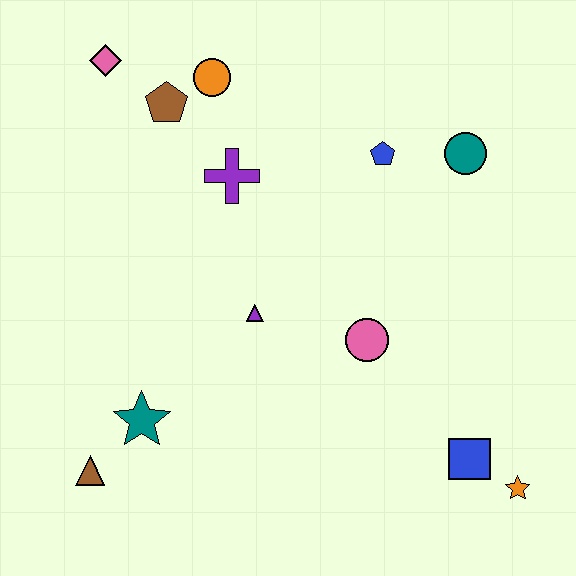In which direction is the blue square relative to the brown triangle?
The blue square is to the right of the brown triangle.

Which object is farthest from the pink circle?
The pink diamond is farthest from the pink circle.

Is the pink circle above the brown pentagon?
No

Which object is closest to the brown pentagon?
The orange circle is closest to the brown pentagon.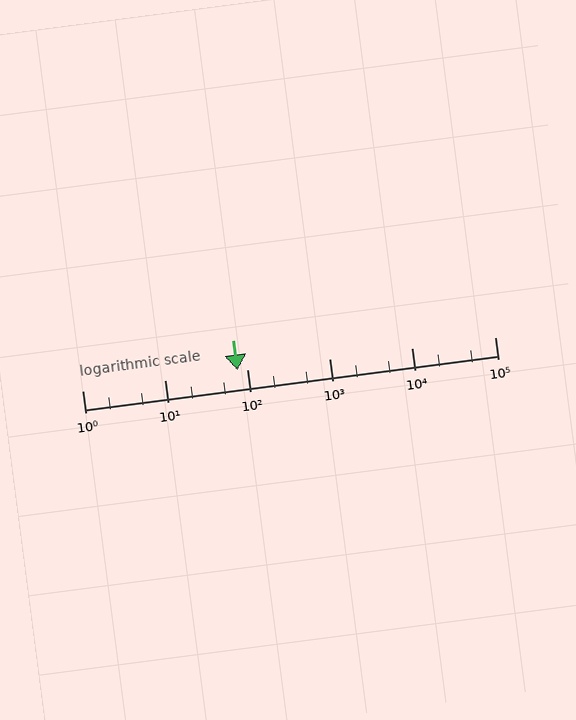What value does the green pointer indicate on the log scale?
The pointer indicates approximately 77.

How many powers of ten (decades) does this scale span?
The scale spans 5 decades, from 1 to 100000.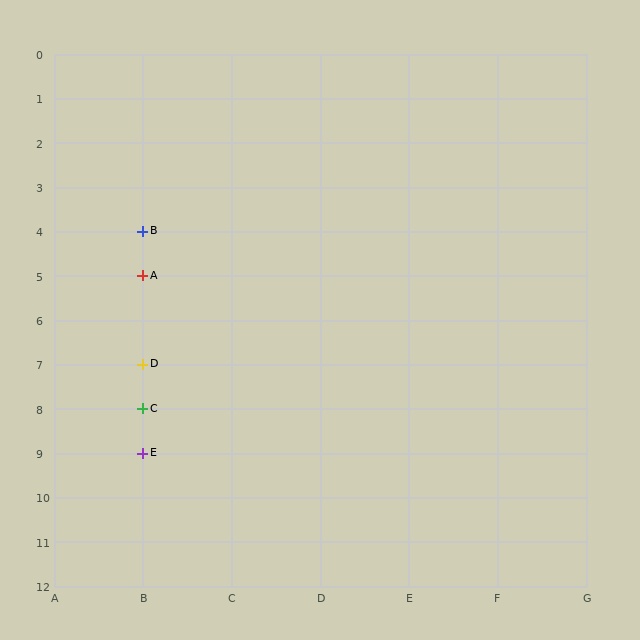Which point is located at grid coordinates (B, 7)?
Point D is at (B, 7).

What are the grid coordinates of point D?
Point D is at grid coordinates (B, 7).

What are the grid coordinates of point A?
Point A is at grid coordinates (B, 5).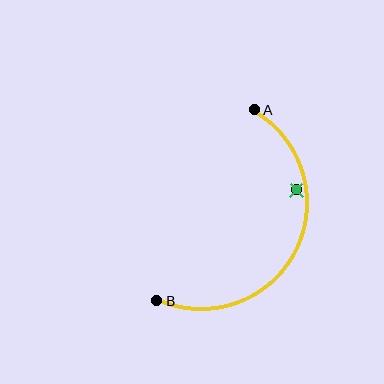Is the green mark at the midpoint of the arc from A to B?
No — the green mark does not lie on the arc at all. It sits slightly inside the curve.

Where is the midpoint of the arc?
The arc midpoint is the point on the curve farthest from the straight line joining A and B. It sits to the right of that line.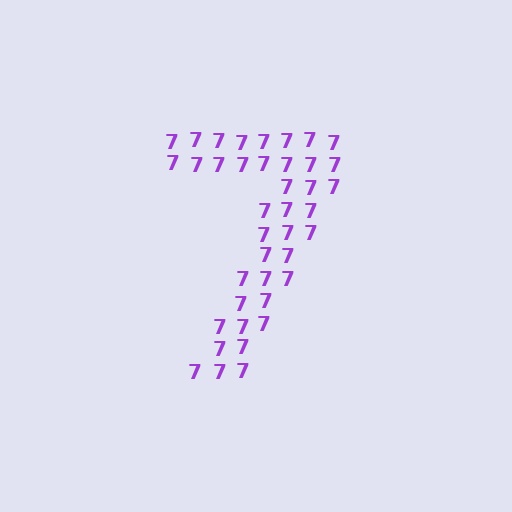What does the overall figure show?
The overall figure shows the digit 7.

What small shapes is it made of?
It is made of small digit 7's.